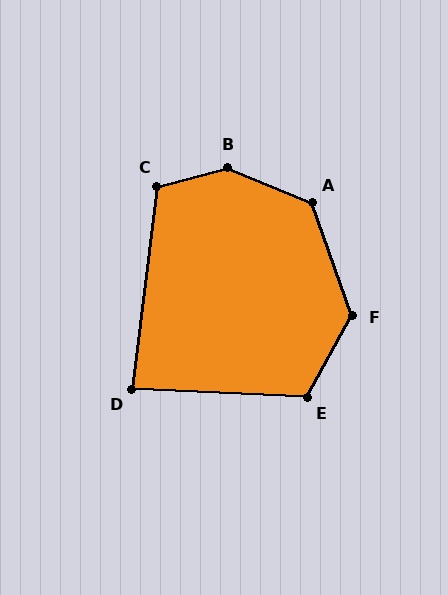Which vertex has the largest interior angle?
B, at approximately 143 degrees.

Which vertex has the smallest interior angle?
D, at approximately 86 degrees.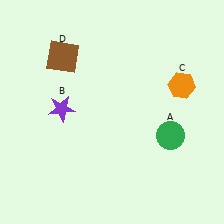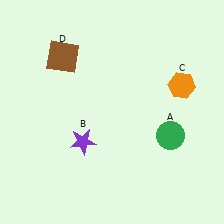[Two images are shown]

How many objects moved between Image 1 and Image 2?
1 object moved between the two images.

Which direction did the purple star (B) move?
The purple star (B) moved down.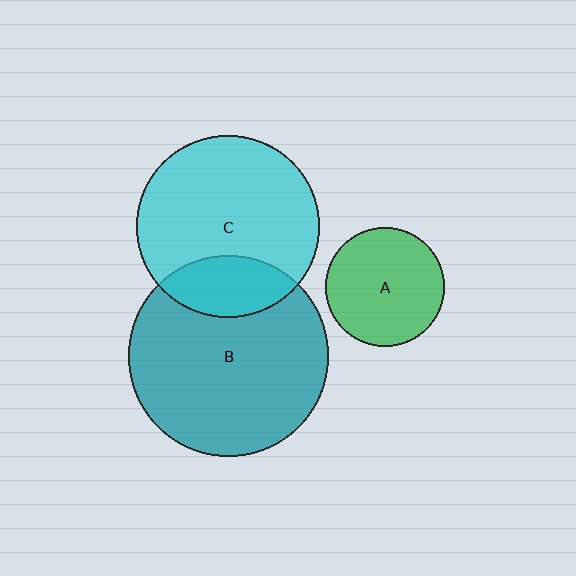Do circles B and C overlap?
Yes.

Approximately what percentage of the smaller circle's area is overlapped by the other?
Approximately 25%.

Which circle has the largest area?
Circle B (teal).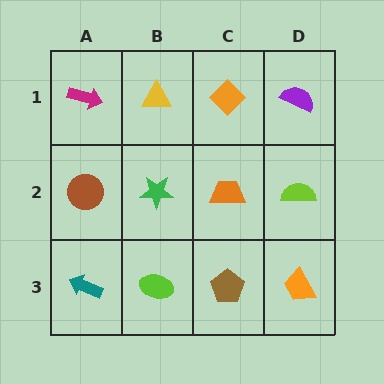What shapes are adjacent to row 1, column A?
A brown circle (row 2, column A), a yellow triangle (row 1, column B).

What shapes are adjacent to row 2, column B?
A yellow triangle (row 1, column B), a lime ellipse (row 3, column B), a brown circle (row 2, column A), an orange trapezoid (row 2, column C).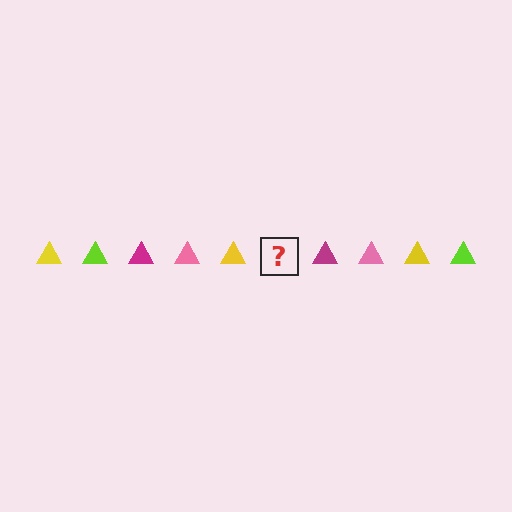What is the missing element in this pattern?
The missing element is a lime triangle.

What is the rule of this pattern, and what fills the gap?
The rule is that the pattern cycles through yellow, lime, magenta, pink triangles. The gap should be filled with a lime triangle.